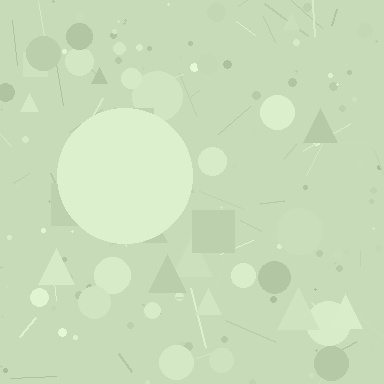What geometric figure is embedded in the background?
A circle is embedded in the background.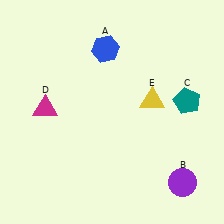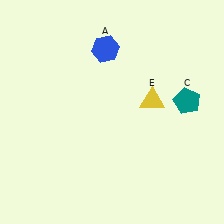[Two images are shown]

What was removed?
The magenta triangle (D), the purple circle (B) were removed in Image 2.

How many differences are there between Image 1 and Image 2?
There are 2 differences between the two images.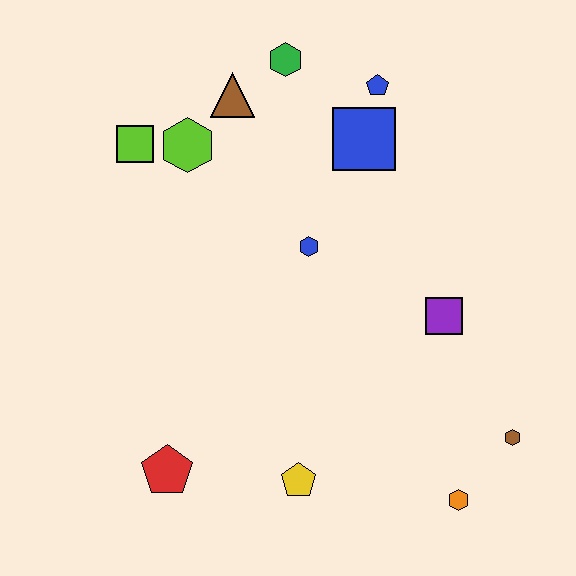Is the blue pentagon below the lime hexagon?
No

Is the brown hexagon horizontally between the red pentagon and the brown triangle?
No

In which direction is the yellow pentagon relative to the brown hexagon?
The yellow pentagon is to the left of the brown hexagon.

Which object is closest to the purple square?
The brown hexagon is closest to the purple square.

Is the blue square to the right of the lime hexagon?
Yes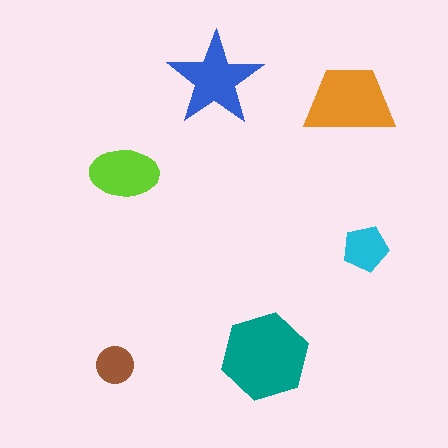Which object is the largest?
The teal hexagon.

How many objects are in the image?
There are 6 objects in the image.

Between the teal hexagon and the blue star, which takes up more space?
The teal hexagon.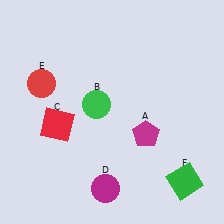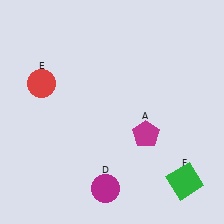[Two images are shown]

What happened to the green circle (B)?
The green circle (B) was removed in Image 2. It was in the top-left area of Image 1.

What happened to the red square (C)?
The red square (C) was removed in Image 2. It was in the bottom-left area of Image 1.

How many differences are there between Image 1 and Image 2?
There are 2 differences between the two images.